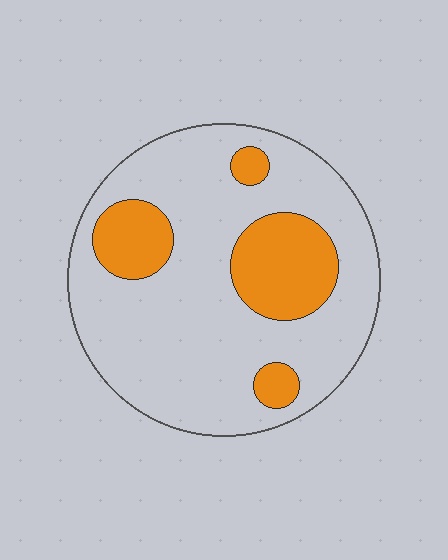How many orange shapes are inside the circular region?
4.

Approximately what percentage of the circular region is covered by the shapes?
Approximately 25%.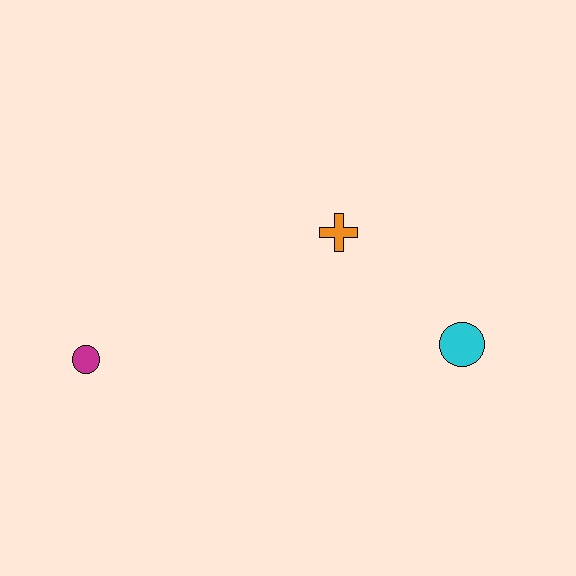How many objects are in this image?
There are 3 objects.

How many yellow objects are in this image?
There are no yellow objects.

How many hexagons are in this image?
There are no hexagons.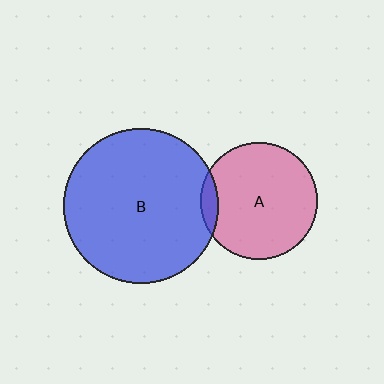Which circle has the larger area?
Circle B (blue).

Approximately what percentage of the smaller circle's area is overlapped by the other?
Approximately 5%.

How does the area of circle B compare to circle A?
Approximately 1.8 times.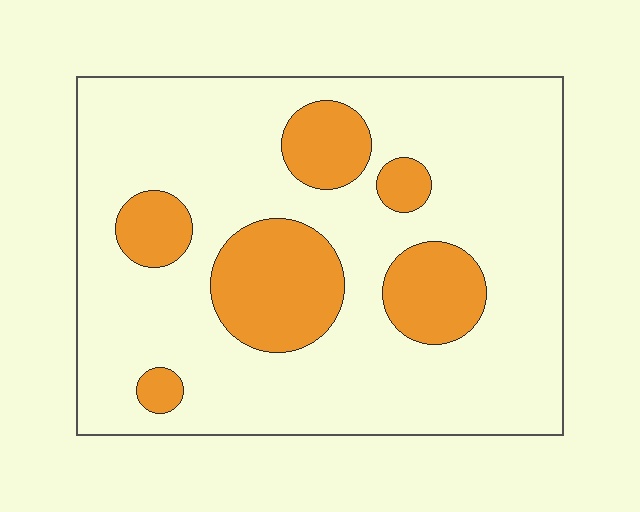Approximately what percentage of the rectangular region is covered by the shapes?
Approximately 20%.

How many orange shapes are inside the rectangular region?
6.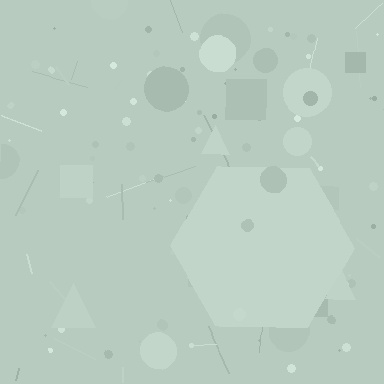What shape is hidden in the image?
A hexagon is hidden in the image.